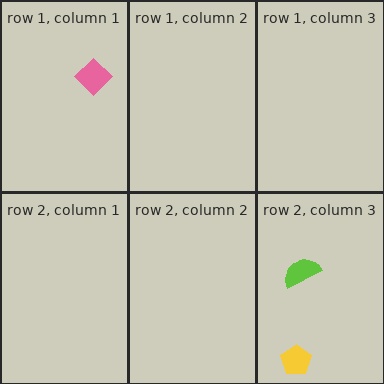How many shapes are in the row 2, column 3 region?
2.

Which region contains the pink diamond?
The row 1, column 1 region.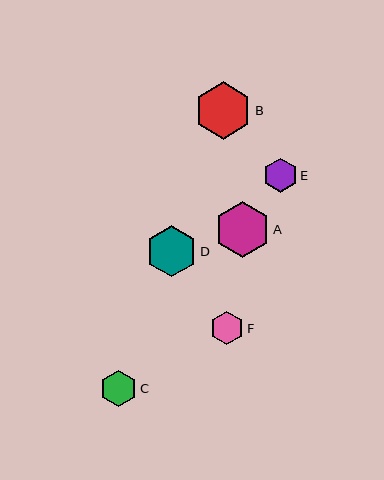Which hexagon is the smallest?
Hexagon F is the smallest with a size of approximately 34 pixels.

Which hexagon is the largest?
Hexagon B is the largest with a size of approximately 57 pixels.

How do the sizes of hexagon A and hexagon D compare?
Hexagon A and hexagon D are approximately the same size.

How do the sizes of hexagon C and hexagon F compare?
Hexagon C and hexagon F are approximately the same size.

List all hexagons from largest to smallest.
From largest to smallest: B, A, D, C, E, F.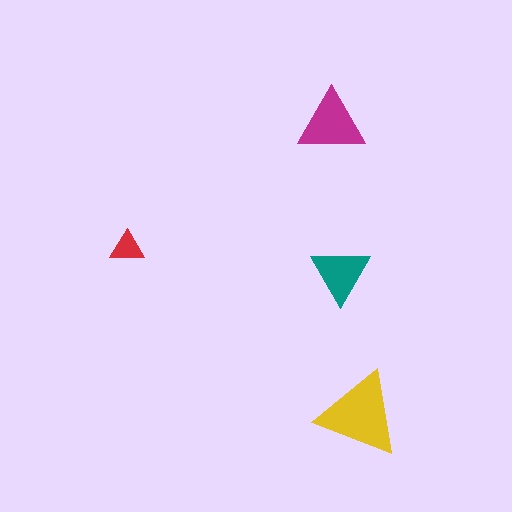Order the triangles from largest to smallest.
the yellow one, the magenta one, the teal one, the red one.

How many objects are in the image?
There are 4 objects in the image.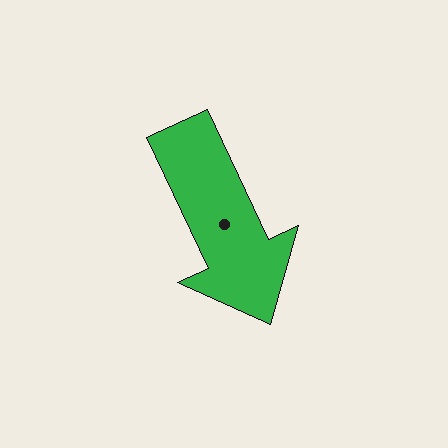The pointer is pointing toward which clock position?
Roughly 5 o'clock.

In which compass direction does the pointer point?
Southeast.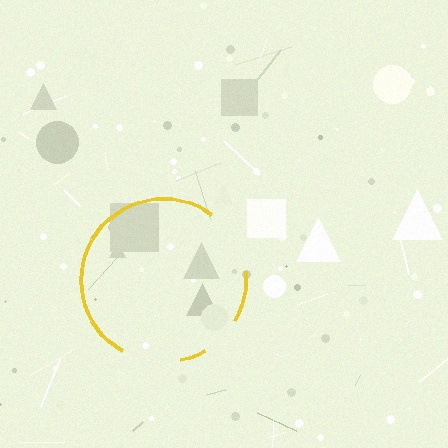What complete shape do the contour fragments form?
The contour fragments form a circle.